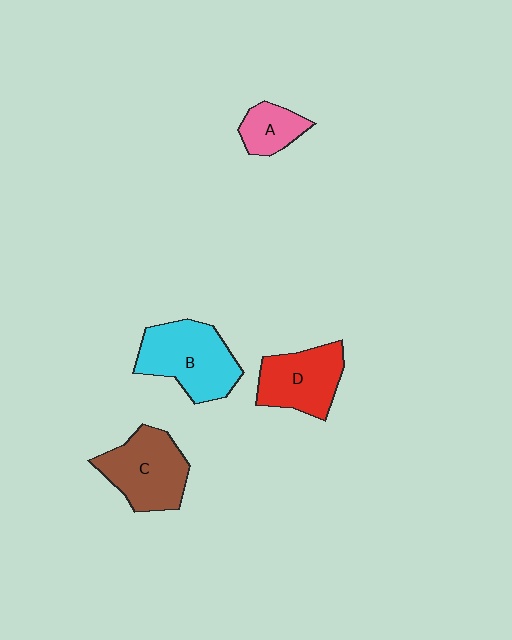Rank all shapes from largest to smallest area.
From largest to smallest: B (cyan), C (brown), D (red), A (pink).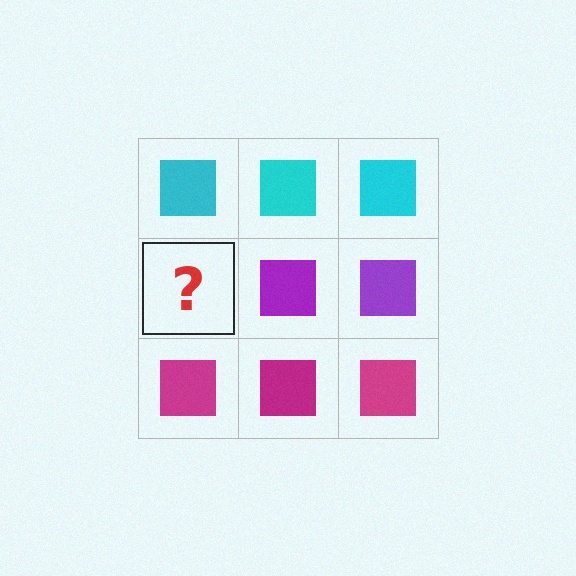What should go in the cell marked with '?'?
The missing cell should contain a purple square.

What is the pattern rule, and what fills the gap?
The rule is that each row has a consistent color. The gap should be filled with a purple square.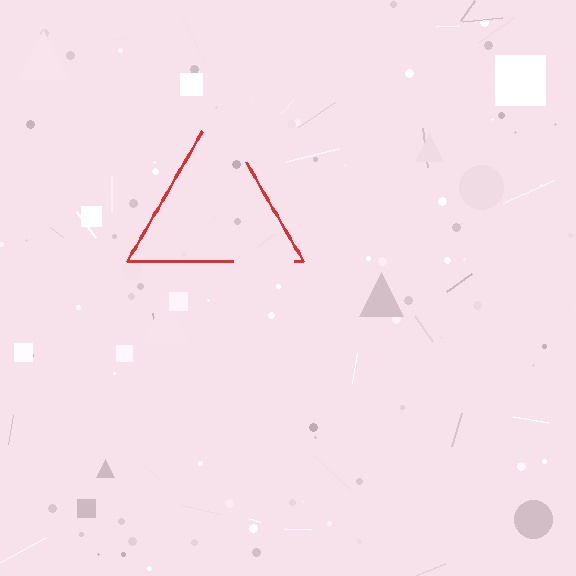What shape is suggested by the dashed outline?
The dashed outline suggests a triangle.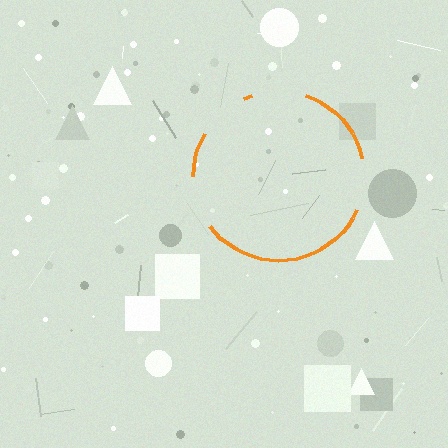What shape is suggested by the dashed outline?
The dashed outline suggests a circle.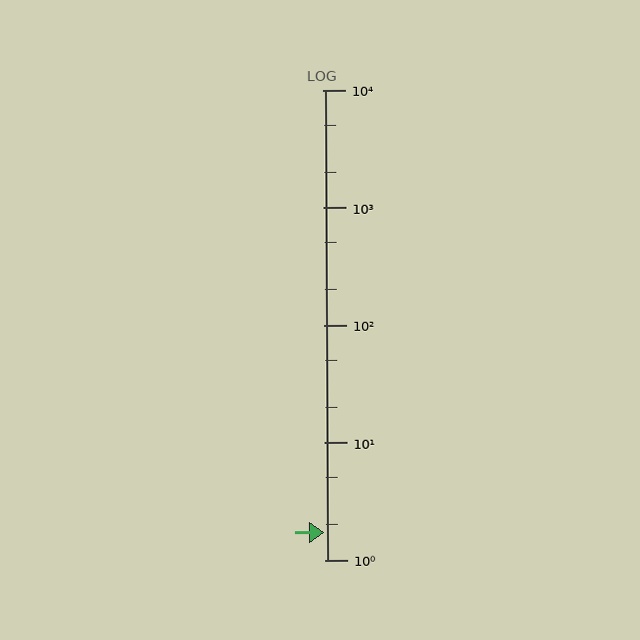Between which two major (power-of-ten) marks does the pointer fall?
The pointer is between 1 and 10.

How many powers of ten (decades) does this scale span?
The scale spans 4 decades, from 1 to 10000.